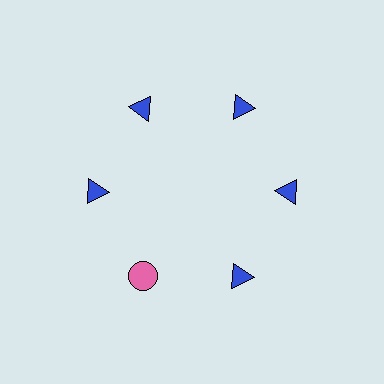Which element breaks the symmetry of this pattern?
The pink circle at roughly the 7 o'clock position breaks the symmetry. All other shapes are blue triangles.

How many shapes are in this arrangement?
There are 6 shapes arranged in a ring pattern.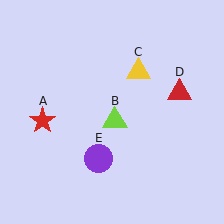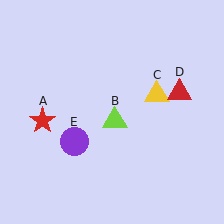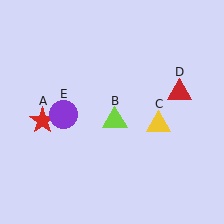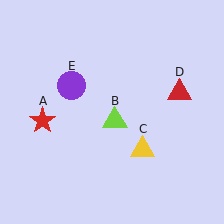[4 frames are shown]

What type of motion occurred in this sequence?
The yellow triangle (object C), purple circle (object E) rotated clockwise around the center of the scene.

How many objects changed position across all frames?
2 objects changed position: yellow triangle (object C), purple circle (object E).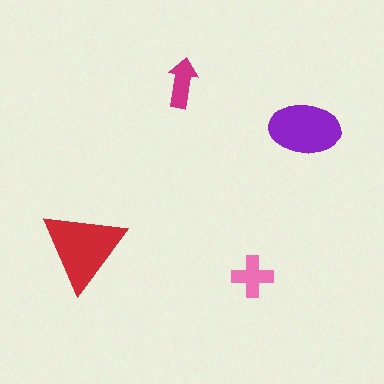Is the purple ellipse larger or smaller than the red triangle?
Smaller.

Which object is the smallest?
The magenta arrow.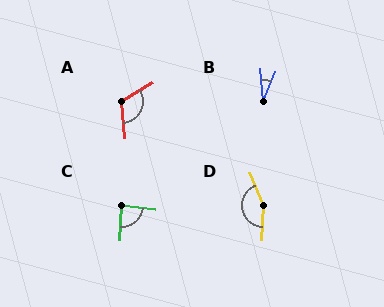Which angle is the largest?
D, at approximately 156 degrees.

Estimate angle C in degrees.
Approximately 86 degrees.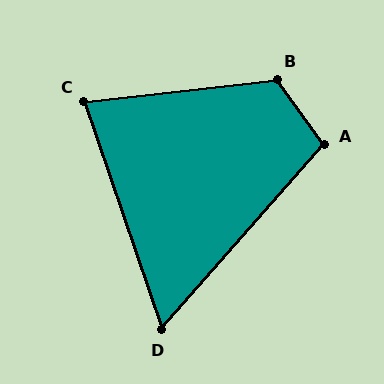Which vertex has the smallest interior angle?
D, at approximately 60 degrees.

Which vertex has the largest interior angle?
B, at approximately 120 degrees.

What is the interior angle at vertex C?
Approximately 78 degrees (acute).